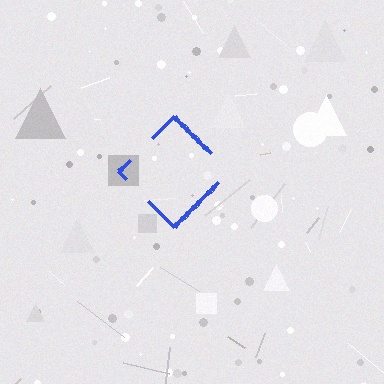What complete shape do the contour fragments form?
The contour fragments form a diamond.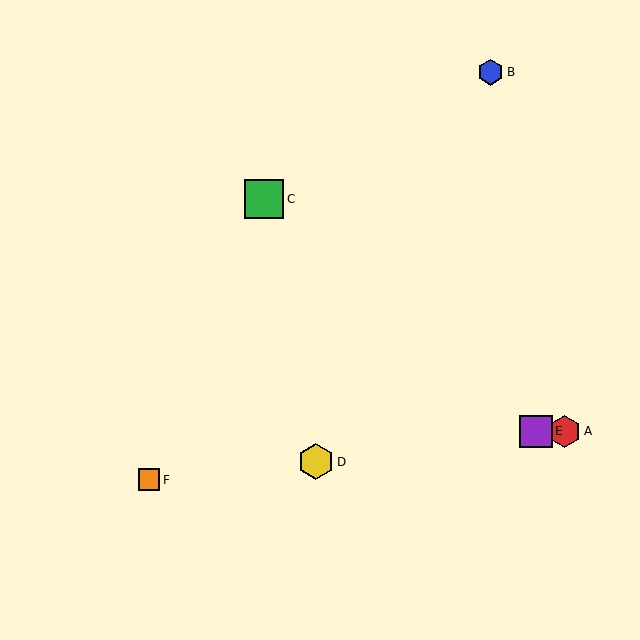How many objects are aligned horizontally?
2 objects (A, E) are aligned horizontally.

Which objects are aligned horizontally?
Objects A, E are aligned horizontally.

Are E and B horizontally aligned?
No, E is at y≈431 and B is at y≈72.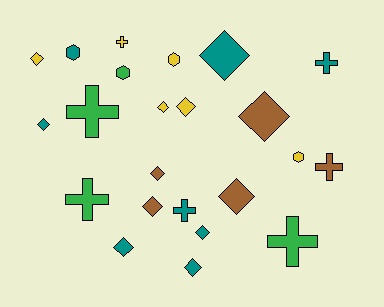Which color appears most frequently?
Teal, with 8 objects.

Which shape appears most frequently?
Diamond, with 12 objects.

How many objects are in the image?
There are 23 objects.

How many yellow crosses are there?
There is 1 yellow cross.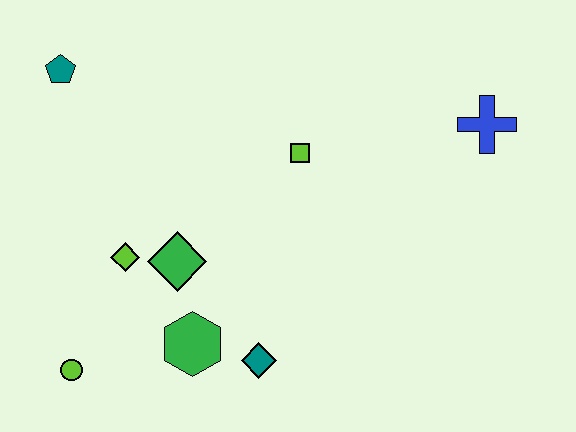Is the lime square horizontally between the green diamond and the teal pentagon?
No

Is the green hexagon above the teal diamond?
Yes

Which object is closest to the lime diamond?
The green diamond is closest to the lime diamond.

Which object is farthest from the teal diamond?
The teal pentagon is farthest from the teal diamond.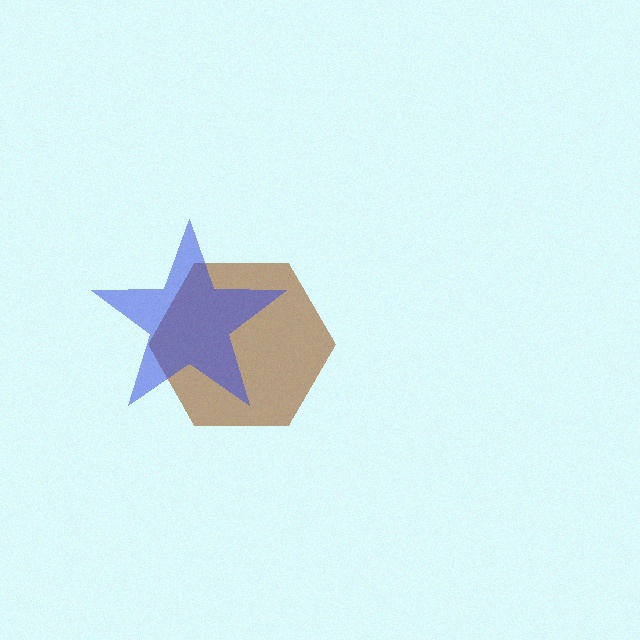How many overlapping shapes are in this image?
There are 2 overlapping shapes in the image.